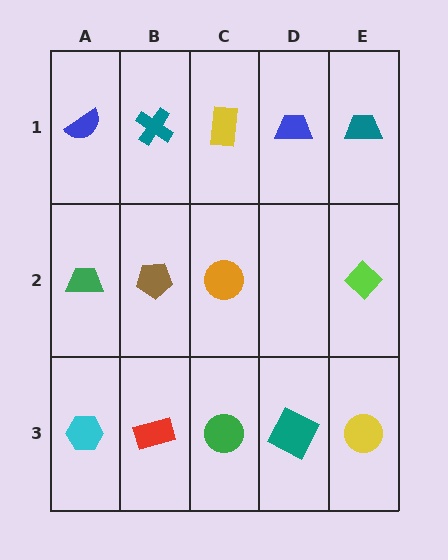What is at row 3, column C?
A green circle.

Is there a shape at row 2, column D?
No, that cell is empty.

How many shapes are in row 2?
4 shapes.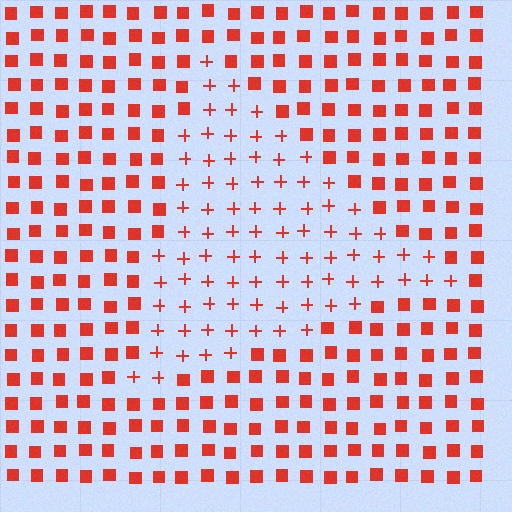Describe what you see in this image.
The image is filled with small red elements arranged in a uniform grid. A triangle-shaped region contains plus signs, while the surrounding area contains squares. The boundary is defined purely by the change in element shape.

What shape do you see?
I see a triangle.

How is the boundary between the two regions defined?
The boundary is defined by a change in element shape: plus signs inside vs. squares outside. All elements share the same color and spacing.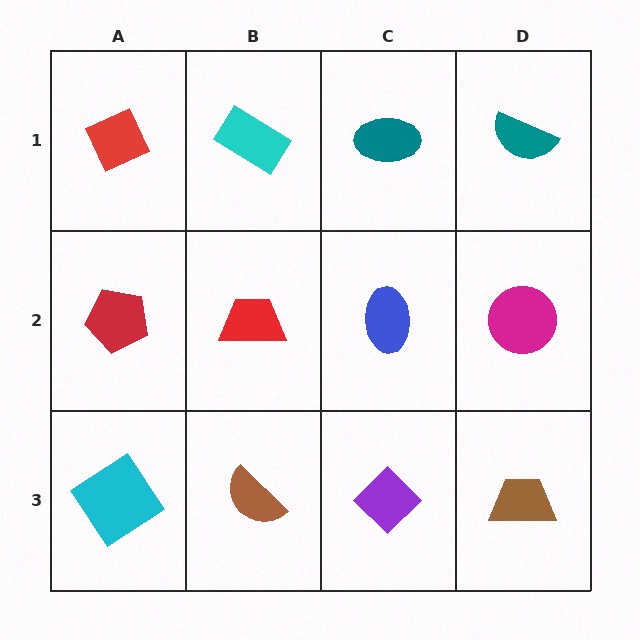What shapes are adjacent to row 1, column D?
A magenta circle (row 2, column D), a teal ellipse (row 1, column C).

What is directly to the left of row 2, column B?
A red pentagon.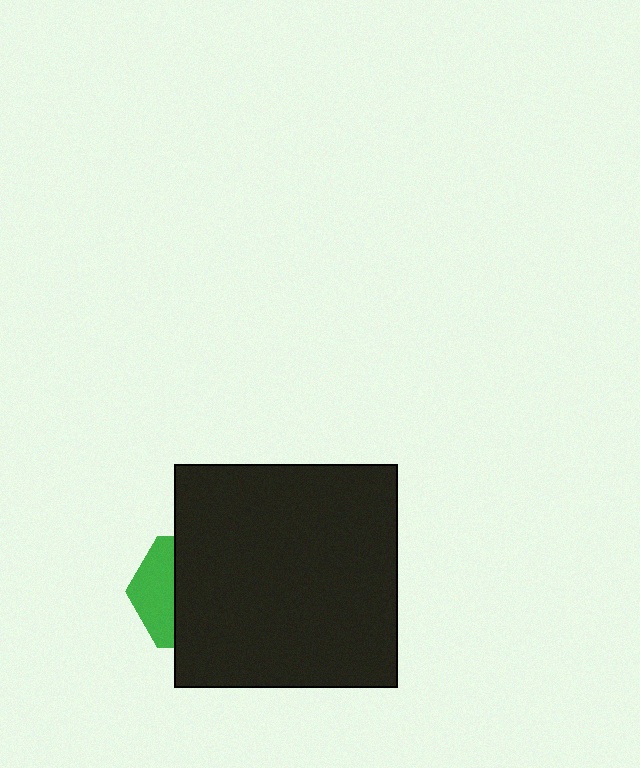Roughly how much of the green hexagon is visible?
A small part of it is visible (roughly 33%).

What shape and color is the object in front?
The object in front is a black rectangle.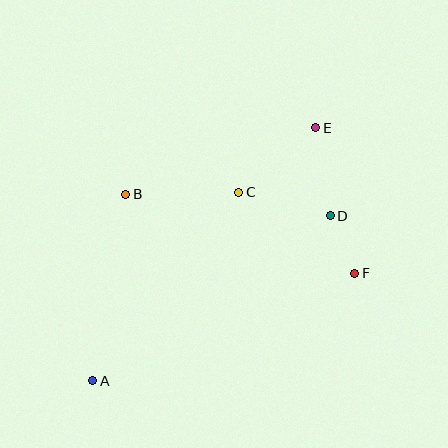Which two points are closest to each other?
Points D and F are closest to each other.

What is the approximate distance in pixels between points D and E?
The distance between D and E is approximately 89 pixels.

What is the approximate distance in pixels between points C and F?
The distance between C and F is approximately 141 pixels.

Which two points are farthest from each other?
Points A and E are farthest from each other.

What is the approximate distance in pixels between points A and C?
The distance between A and C is approximately 238 pixels.